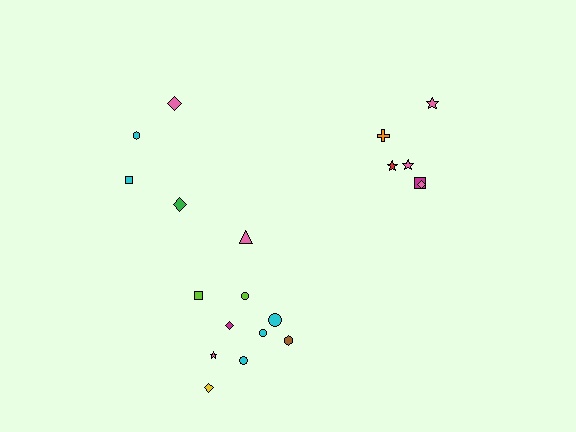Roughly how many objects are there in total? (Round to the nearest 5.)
Roughly 20 objects in total.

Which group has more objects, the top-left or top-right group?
The top-right group.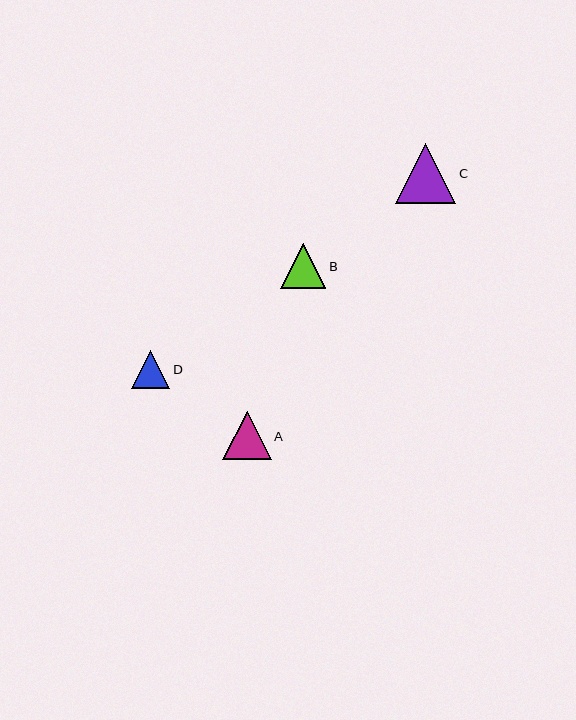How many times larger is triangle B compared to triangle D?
Triangle B is approximately 1.2 times the size of triangle D.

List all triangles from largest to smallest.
From largest to smallest: C, A, B, D.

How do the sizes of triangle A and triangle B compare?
Triangle A and triangle B are approximately the same size.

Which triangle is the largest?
Triangle C is the largest with a size of approximately 60 pixels.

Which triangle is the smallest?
Triangle D is the smallest with a size of approximately 39 pixels.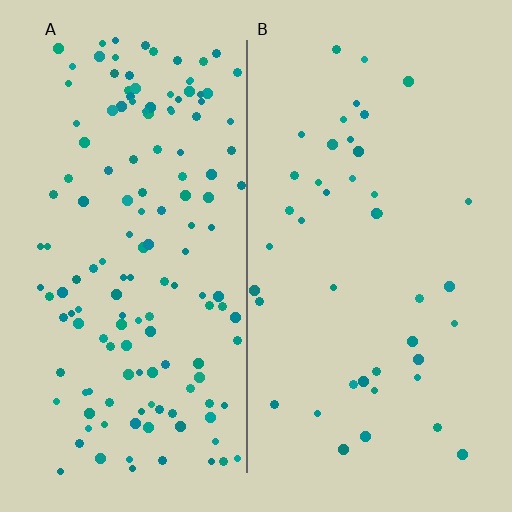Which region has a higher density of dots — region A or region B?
A (the left).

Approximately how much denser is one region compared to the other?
Approximately 3.5× — region A over region B.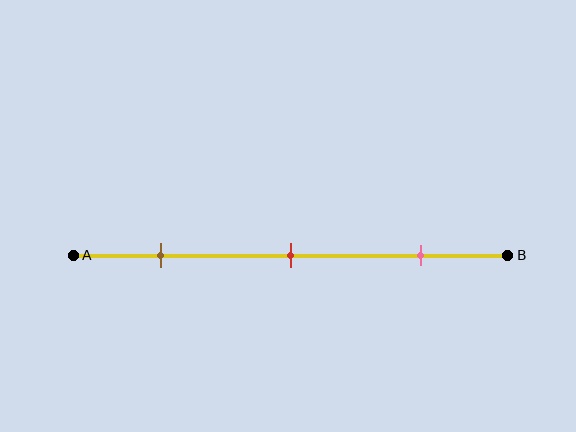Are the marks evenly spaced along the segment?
Yes, the marks are approximately evenly spaced.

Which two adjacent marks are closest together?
The brown and red marks are the closest adjacent pair.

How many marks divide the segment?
There are 3 marks dividing the segment.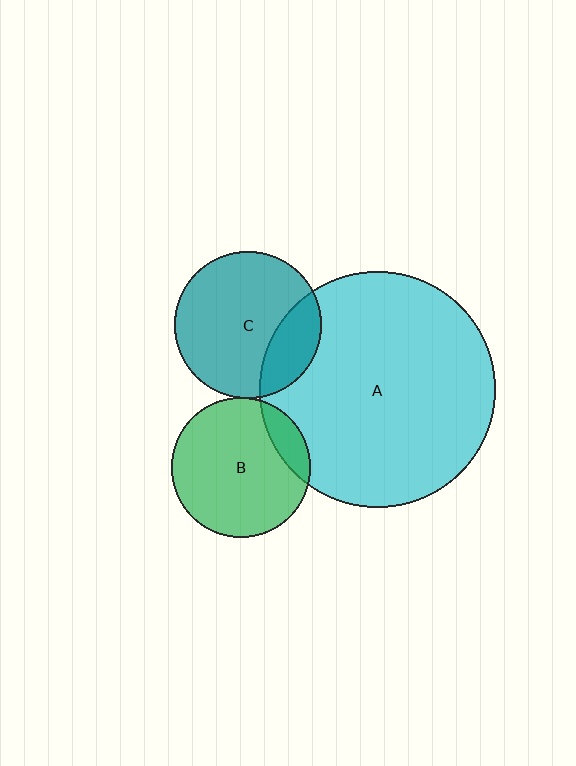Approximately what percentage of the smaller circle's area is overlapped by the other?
Approximately 25%.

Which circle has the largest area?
Circle A (cyan).